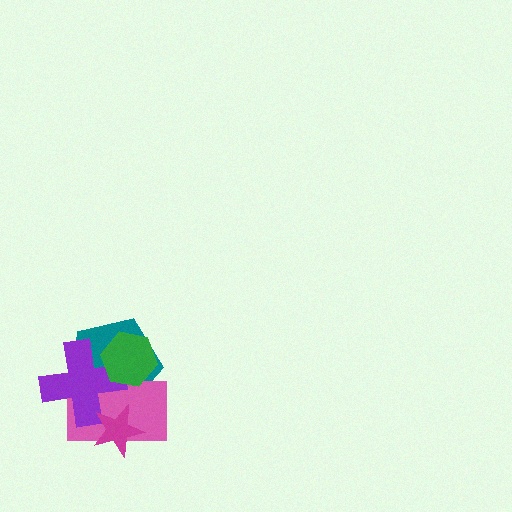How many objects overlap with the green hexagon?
3 objects overlap with the green hexagon.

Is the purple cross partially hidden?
Yes, it is partially covered by another shape.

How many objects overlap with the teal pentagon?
4 objects overlap with the teal pentagon.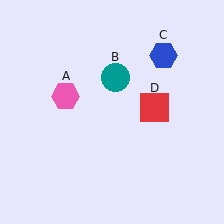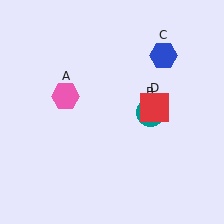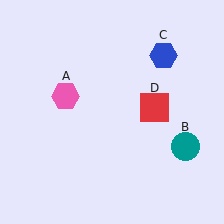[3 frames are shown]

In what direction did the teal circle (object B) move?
The teal circle (object B) moved down and to the right.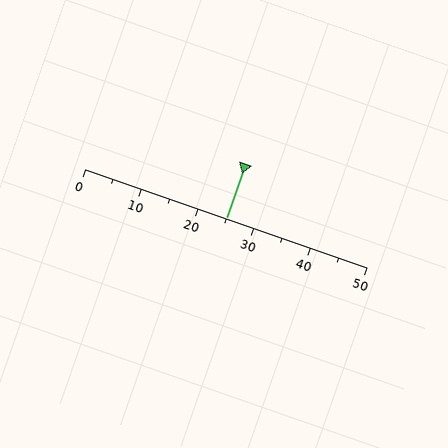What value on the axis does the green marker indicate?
The marker indicates approximately 25.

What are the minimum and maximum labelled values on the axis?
The axis runs from 0 to 50.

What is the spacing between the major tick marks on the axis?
The major ticks are spaced 10 apart.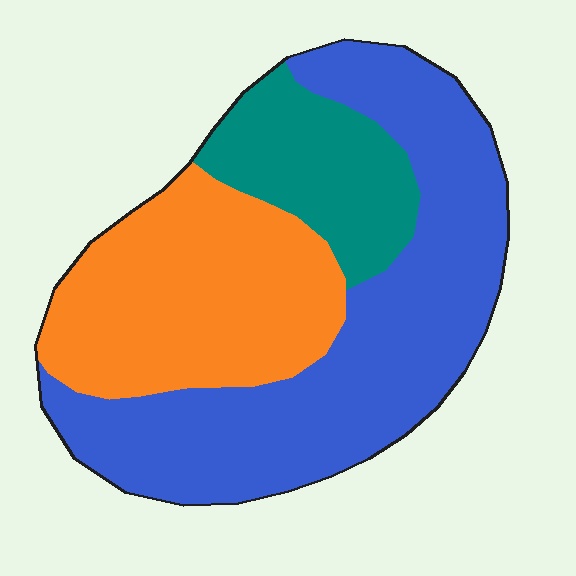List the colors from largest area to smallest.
From largest to smallest: blue, orange, teal.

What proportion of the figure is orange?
Orange takes up about one third (1/3) of the figure.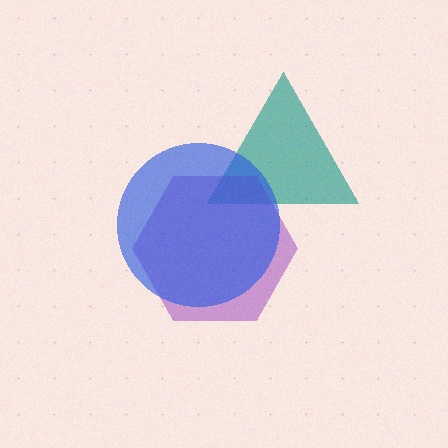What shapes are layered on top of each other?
The layered shapes are: a teal triangle, a purple hexagon, a blue circle.